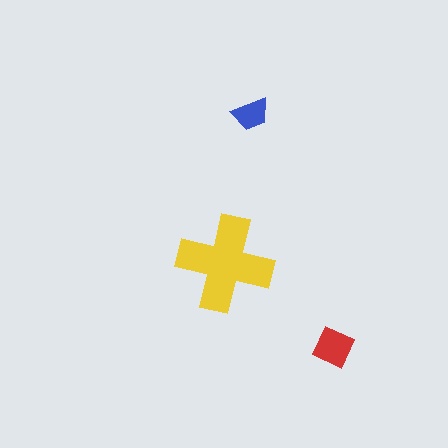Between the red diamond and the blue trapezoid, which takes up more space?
The red diamond.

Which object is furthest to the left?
The yellow cross is leftmost.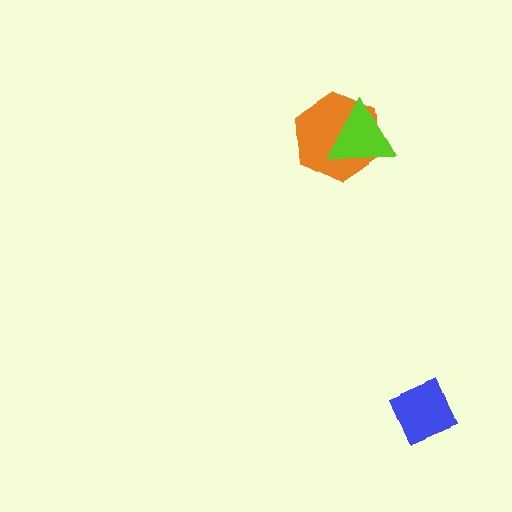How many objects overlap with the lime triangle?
1 object overlaps with the lime triangle.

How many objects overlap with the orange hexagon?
1 object overlaps with the orange hexagon.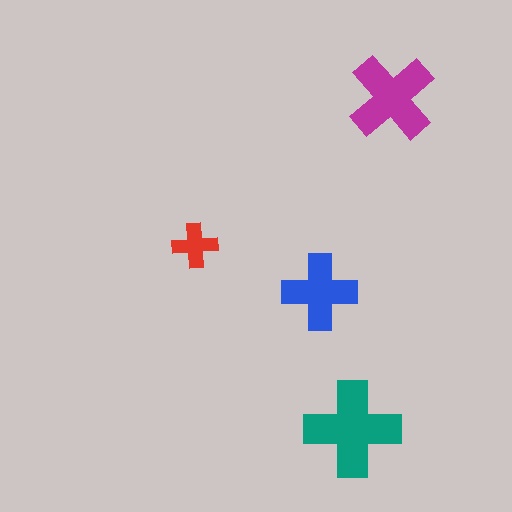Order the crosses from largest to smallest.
the teal one, the magenta one, the blue one, the red one.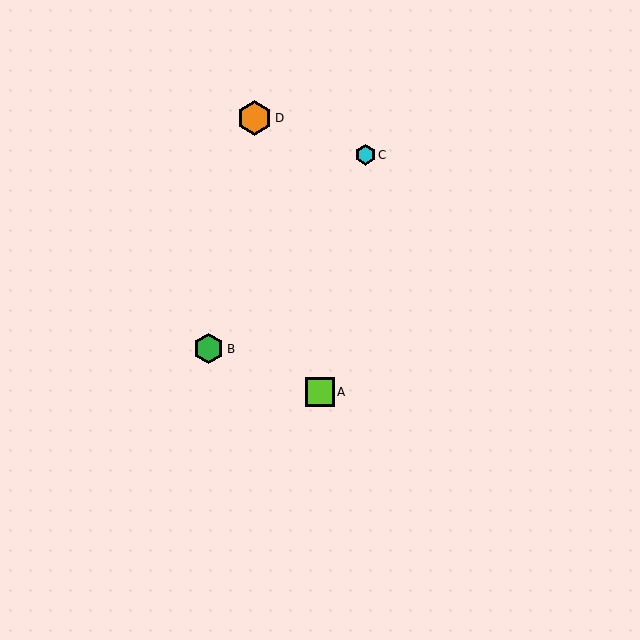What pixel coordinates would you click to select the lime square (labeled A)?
Click at (320, 392) to select the lime square A.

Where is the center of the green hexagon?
The center of the green hexagon is at (209, 349).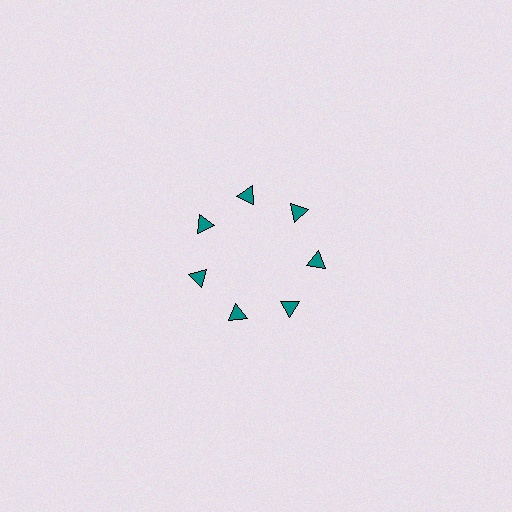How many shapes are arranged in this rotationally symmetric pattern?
There are 7 shapes, arranged in 7 groups of 1.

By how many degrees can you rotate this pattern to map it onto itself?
The pattern maps onto itself every 51 degrees of rotation.